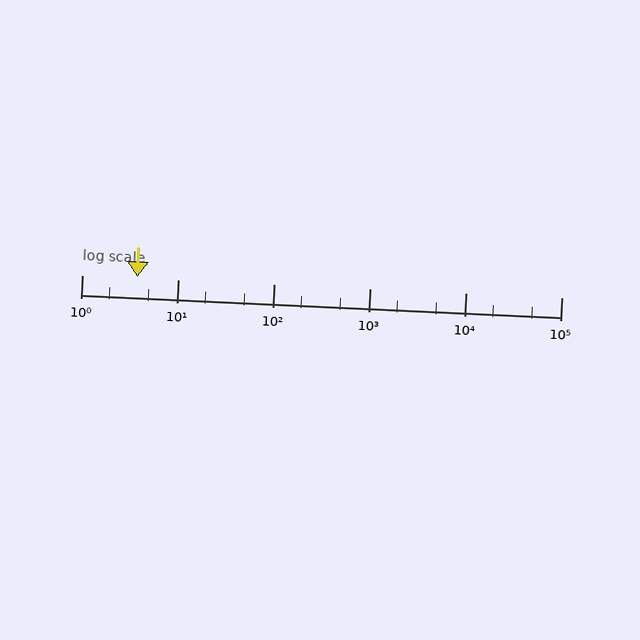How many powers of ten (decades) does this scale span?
The scale spans 5 decades, from 1 to 100000.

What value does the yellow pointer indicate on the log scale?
The pointer indicates approximately 3.8.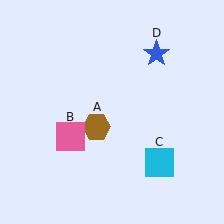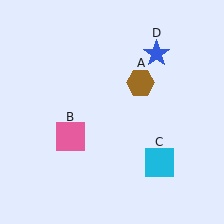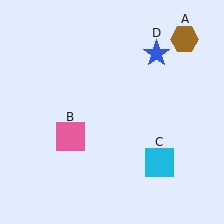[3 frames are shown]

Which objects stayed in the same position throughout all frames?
Pink square (object B) and cyan square (object C) and blue star (object D) remained stationary.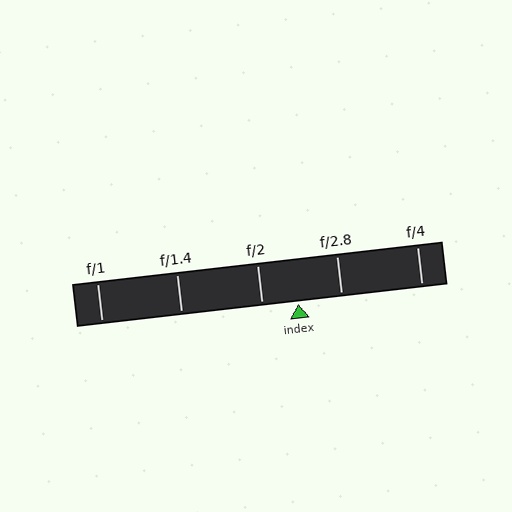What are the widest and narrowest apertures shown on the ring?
The widest aperture shown is f/1 and the narrowest is f/4.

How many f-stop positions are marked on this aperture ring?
There are 5 f-stop positions marked.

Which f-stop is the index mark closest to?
The index mark is closest to f/2.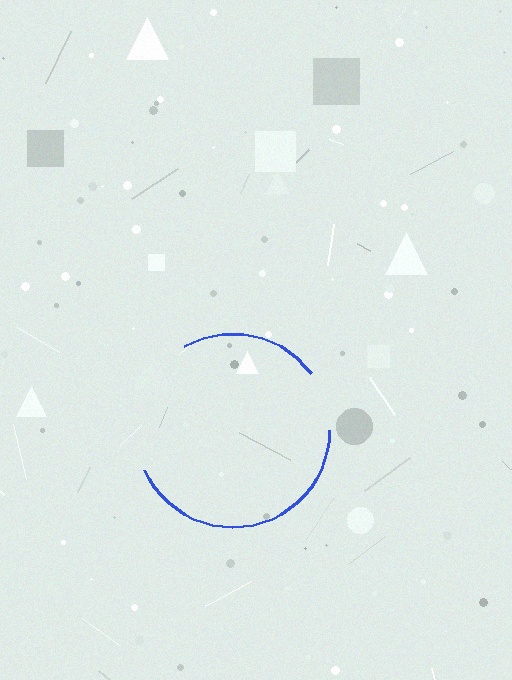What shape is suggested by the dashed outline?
The dashed outline suggests a circle.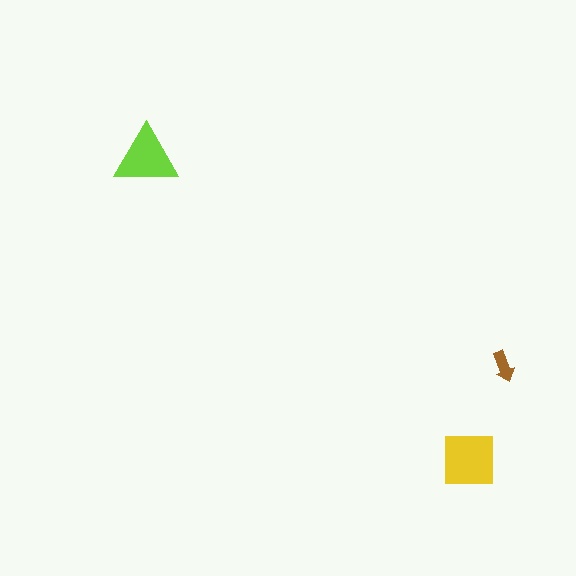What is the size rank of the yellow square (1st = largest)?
1st.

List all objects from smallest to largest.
The brown arrow, the lime triangle, the yellow square.